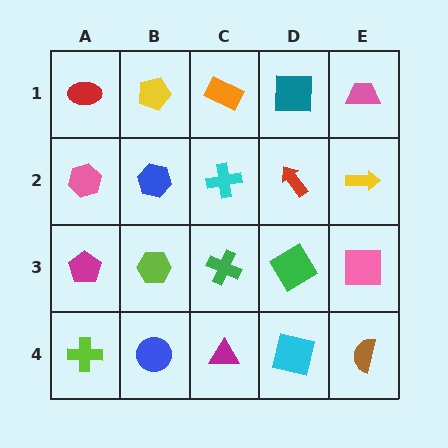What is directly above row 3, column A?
A pink hexagon.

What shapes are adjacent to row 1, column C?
A cyan cross (row 2, column C), a yellow pentagon (row 1, column B), a teal square (row 1, column D).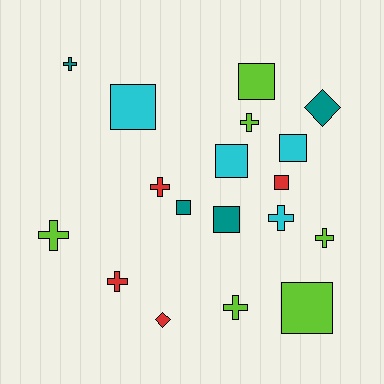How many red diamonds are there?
There is 1 red diamond.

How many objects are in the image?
There are 18 objects.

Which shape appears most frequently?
Cross, with 8 objects.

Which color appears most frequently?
Lime, with 6 objects.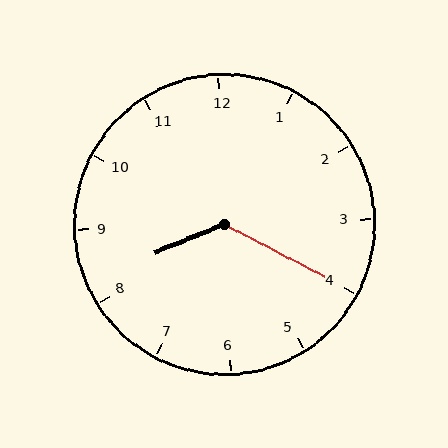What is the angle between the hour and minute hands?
Approximately 130 degrees.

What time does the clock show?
8:20.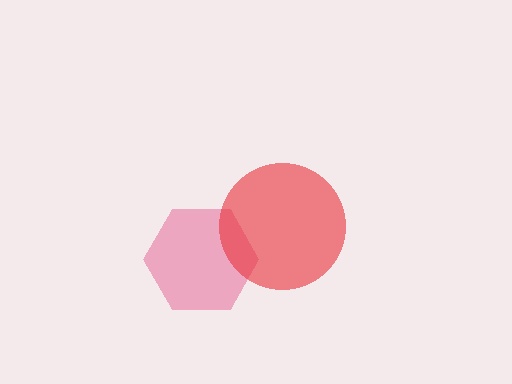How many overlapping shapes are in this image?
There are 2 overlapping shapes in the image.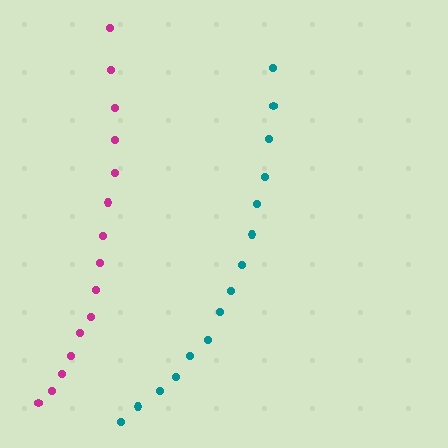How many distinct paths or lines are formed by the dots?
There are 2 distinct paths.